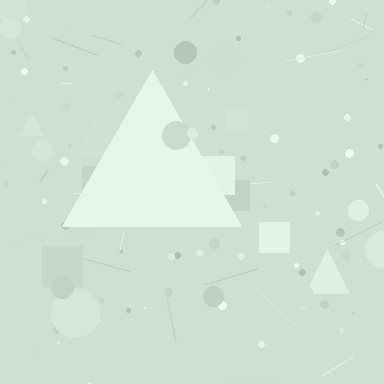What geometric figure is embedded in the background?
A triangle is embedded in the background.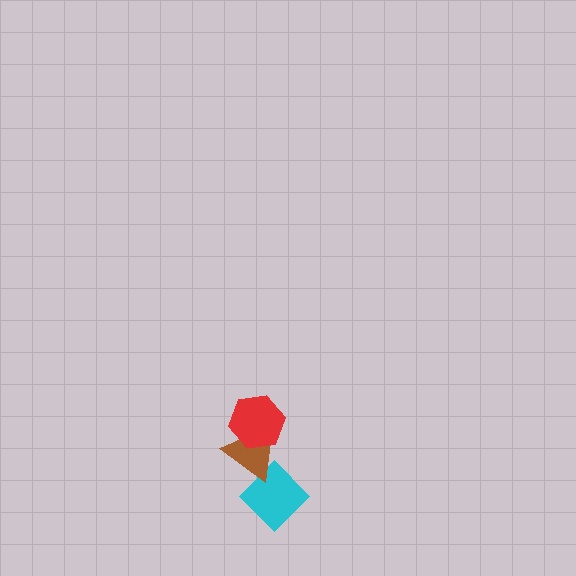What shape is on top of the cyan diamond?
The brown triangle is on top of the cyan diamond.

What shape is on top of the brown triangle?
The red hexagon is on top of the brown triangle.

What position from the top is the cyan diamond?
The cyan diamond is 3rd from the top.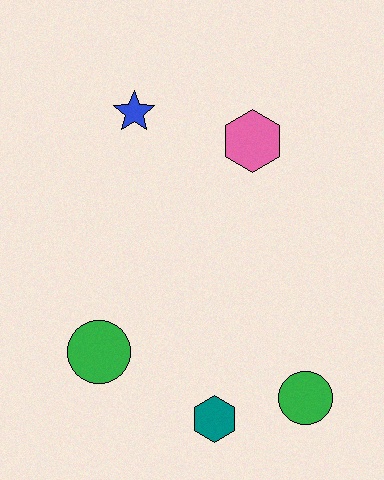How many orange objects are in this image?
There are no orange objects.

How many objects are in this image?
There are 5 objects.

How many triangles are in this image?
There are no triangles.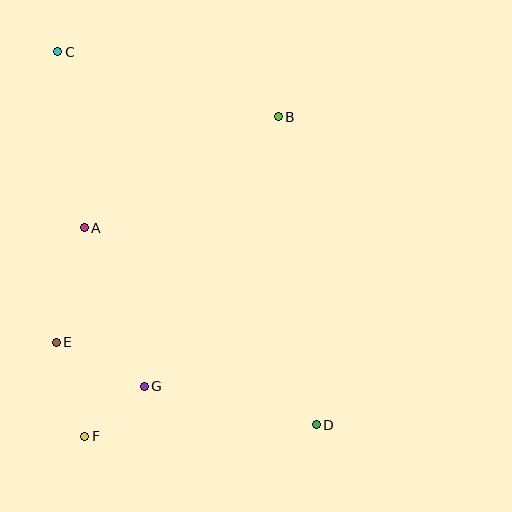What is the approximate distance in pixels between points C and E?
The distance between C and E is approximately 290 pixels.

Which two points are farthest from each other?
Points C and D are farthest from each other.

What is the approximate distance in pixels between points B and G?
The distance between B and G is approximately 301 pixels.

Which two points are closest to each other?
Points F and G are closest to each other.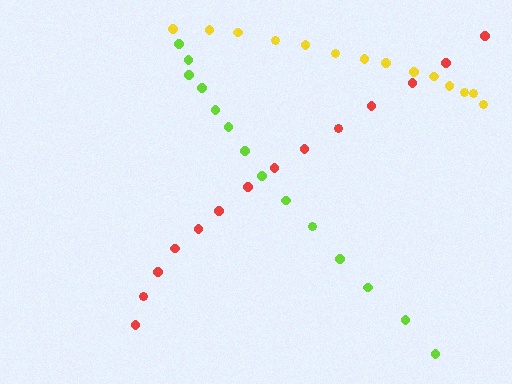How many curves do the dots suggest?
There are 3 distinct paths.